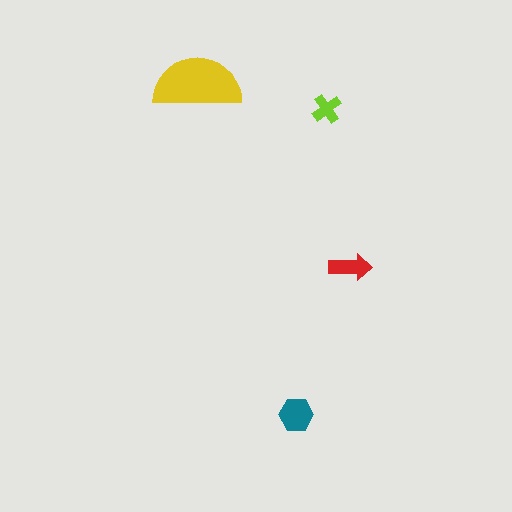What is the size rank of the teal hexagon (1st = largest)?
2nd.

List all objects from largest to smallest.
The yellow semicircle, the teal hexagon, the red arrow, the lime cross.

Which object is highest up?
The yellow semicircle is topmost.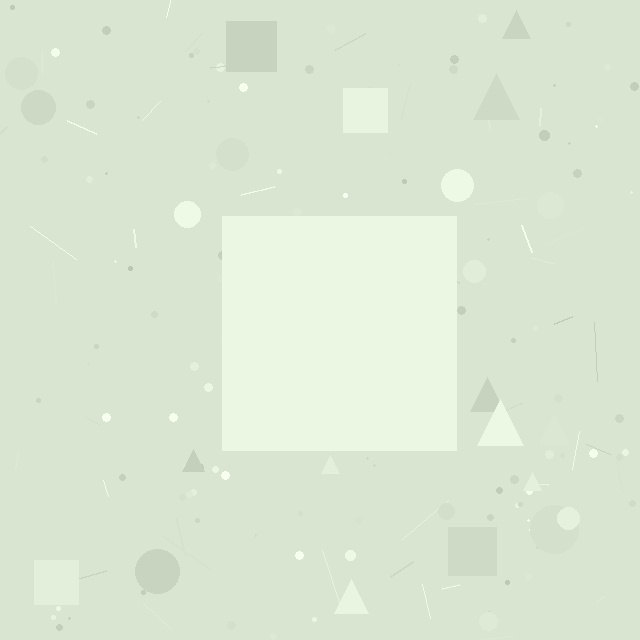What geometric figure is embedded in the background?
A square is embedded in the background.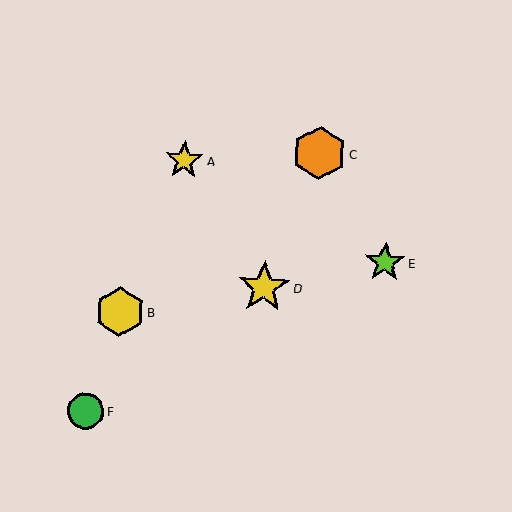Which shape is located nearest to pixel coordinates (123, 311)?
The yellow hexagon (labeled B) at (120, 312) is nearest to that location.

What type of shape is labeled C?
Shape C is an orange hexagon.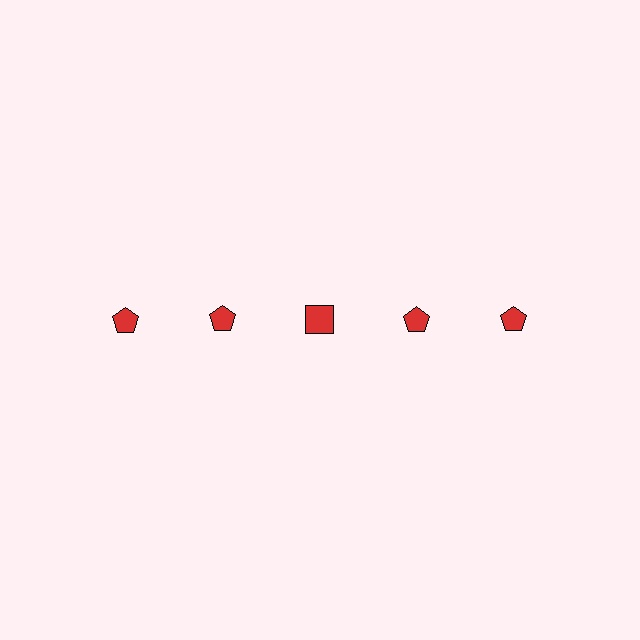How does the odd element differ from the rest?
It has a different shape: square instead of pentagon.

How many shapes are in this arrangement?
There are 5 shapes arranged in a grid pattern.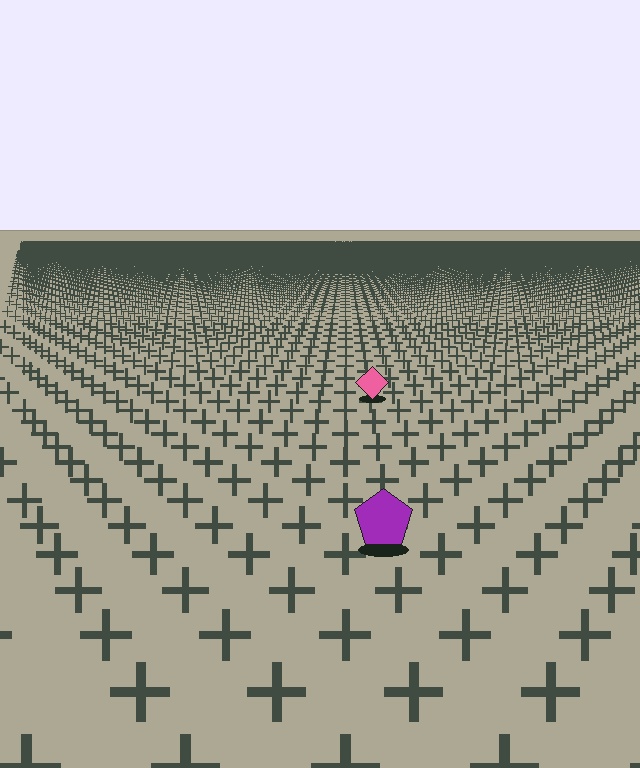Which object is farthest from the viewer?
The pink diamond is farthest from the viewer. It appears smaller and the ground texture around it is denser.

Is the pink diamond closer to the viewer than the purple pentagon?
No. The purple pentagon is closer — you can tell from the texture gradient: the ground texture is coarser near it.